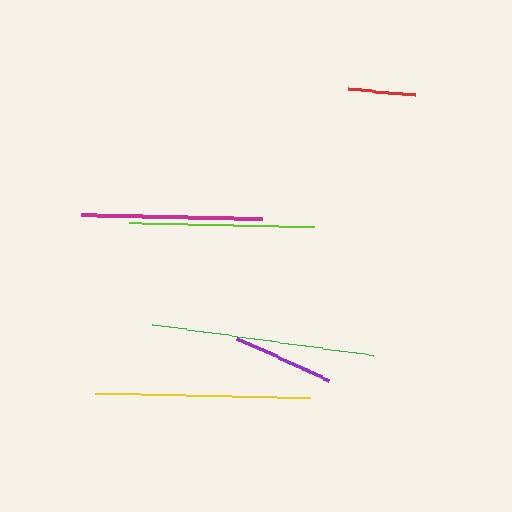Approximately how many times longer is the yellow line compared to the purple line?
The yellow line is approximately 2.1 times the length of the purple line.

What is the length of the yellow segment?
The yellow segment is approximately 214 pixels long.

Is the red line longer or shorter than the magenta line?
The magenta line is longer than the red line.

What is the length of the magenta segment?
The magenta segment is approximately 181 pixels long.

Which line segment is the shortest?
The red line is the shortest at approximately 67 pixels.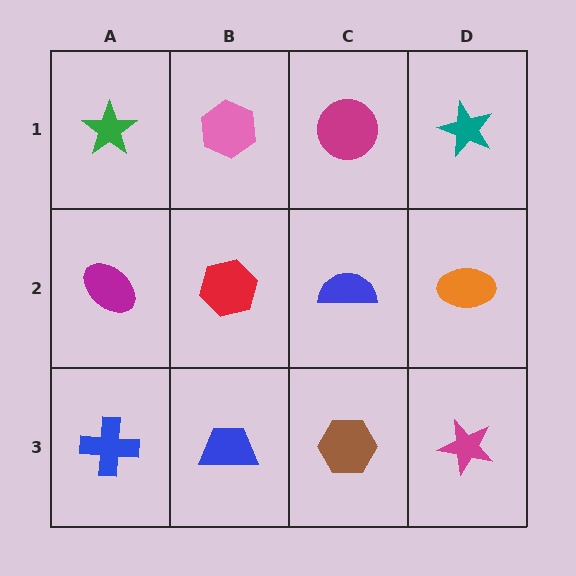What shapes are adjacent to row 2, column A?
A green star (row 1, column A), a blue cross (row 3, column A), a red hexagon (row 2, column B).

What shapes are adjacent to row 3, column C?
A blue semicircle (row 2, column C), a blue trapezoid (row 3, column B), a magenta star (row 3, column D).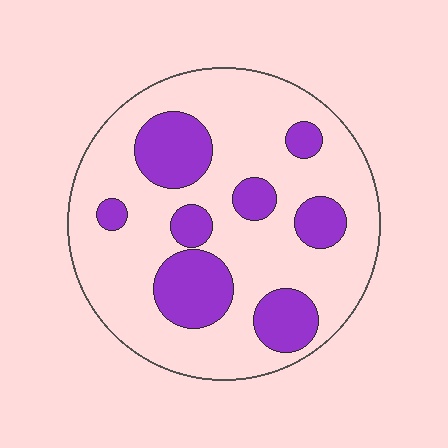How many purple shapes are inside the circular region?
8.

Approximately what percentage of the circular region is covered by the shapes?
Approximately 25%.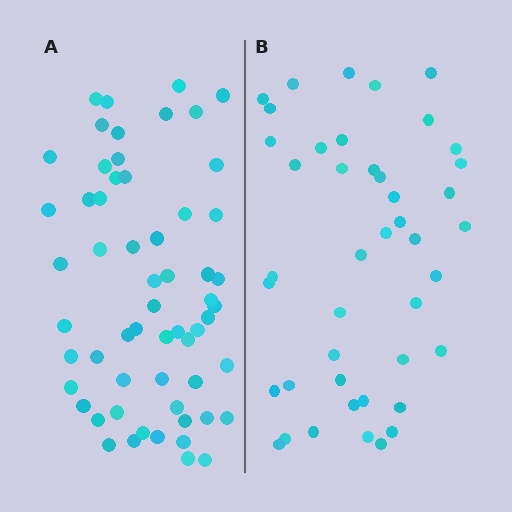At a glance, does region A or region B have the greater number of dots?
Region A (the left region) has more dots.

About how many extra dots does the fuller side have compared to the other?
Region A has approximately 15 more dots than region B.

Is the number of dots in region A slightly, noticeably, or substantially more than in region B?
Region A has noticeably more, but not dramatically so. The ratio is roughly 1.4 to 1.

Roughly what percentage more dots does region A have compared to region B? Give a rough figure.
About 35% more.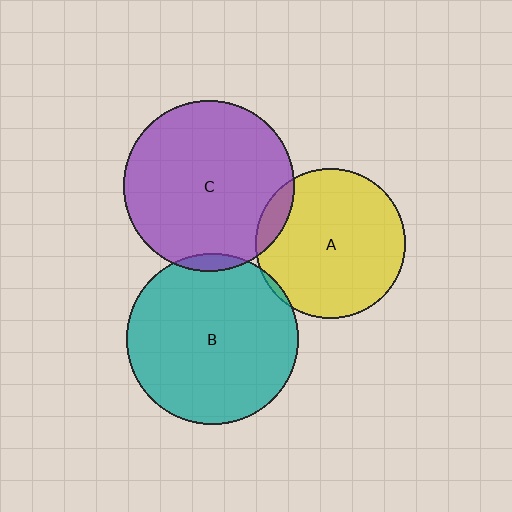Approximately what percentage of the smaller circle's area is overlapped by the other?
Approximately 5%.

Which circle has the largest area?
Circle B (teal).